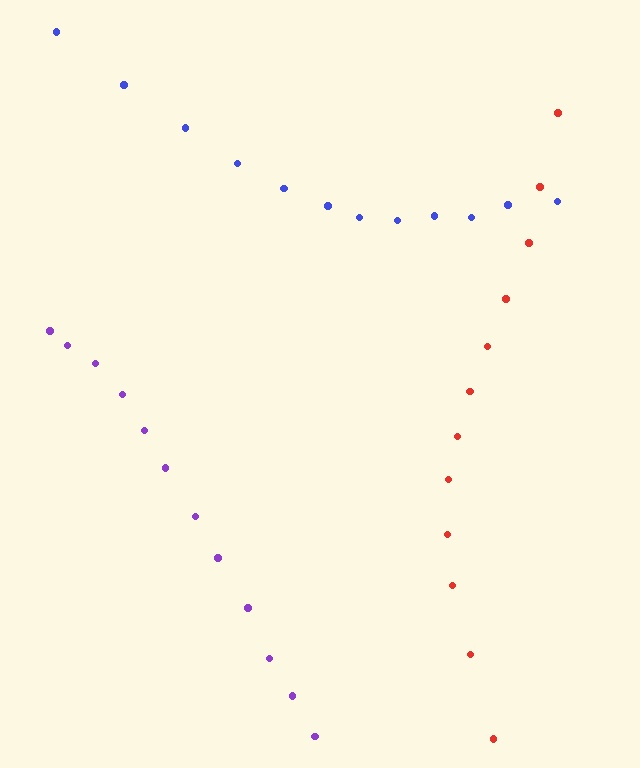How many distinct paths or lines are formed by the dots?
There are 3 distinct paths.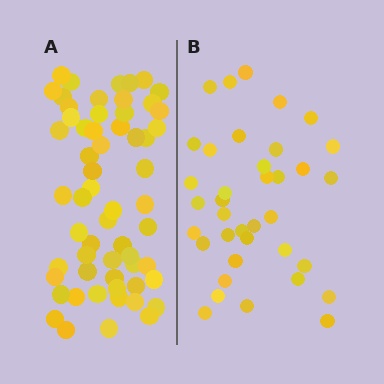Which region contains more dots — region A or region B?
Region A (the left region) has more dots.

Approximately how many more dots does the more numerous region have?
Region A has approximately 20 more dots than region B.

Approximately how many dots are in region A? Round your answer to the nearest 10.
About 60 dots. (The exact count is 59, which rounds to 60.)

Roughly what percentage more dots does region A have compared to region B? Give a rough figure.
About 60% more.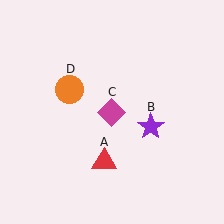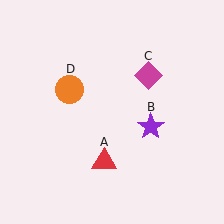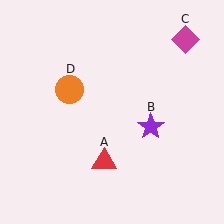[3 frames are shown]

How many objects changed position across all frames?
1 object changed position: magenta diamond (object C).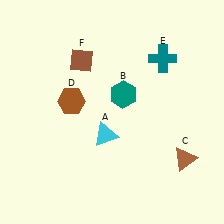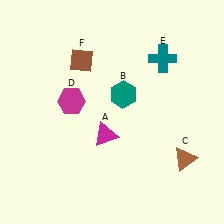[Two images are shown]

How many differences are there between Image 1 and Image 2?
There are 2 differences between the two images.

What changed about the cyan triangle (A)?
In Image 1, A is cyan. In Image 2, it changed to magenta.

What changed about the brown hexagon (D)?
In Image 1, D is brown. In Image 2, it changed to magenta.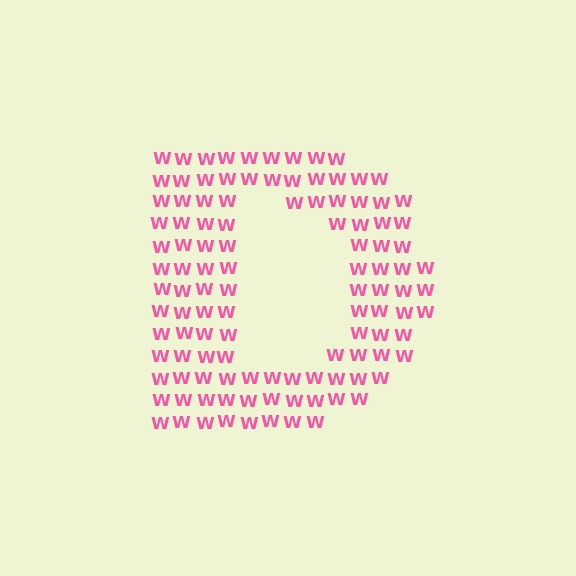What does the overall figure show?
The overall figure shows the letter D.